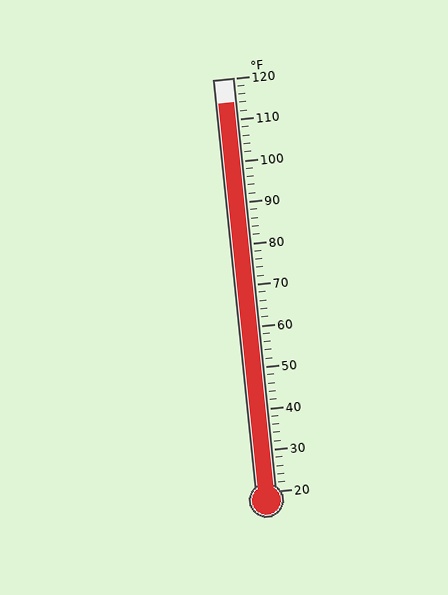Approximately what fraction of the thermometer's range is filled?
The thermometer is filled to approximately 95% of its range.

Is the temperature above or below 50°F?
The temperature is above 50°F.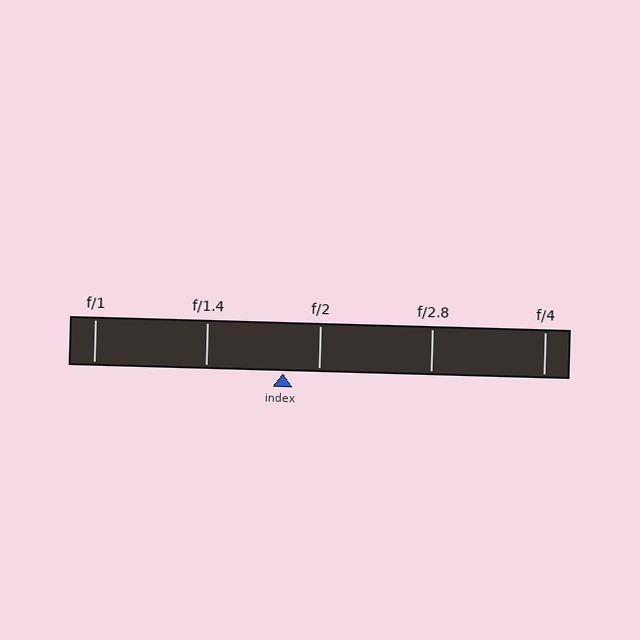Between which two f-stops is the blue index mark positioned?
The index mark is between f/1.4 and f/2.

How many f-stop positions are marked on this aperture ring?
There are 5 f-stop positions marked.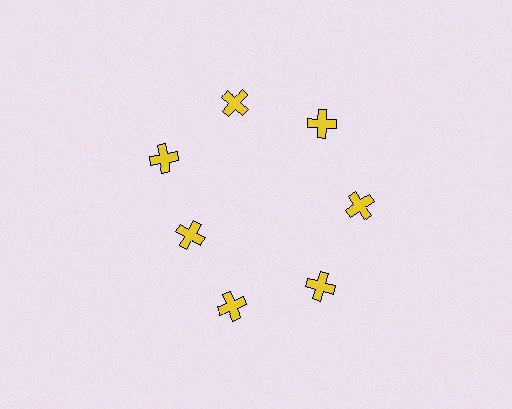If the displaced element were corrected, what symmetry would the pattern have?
It would have 7-fold rotational symmetry — the pattern would map onto itself every 51 degrees.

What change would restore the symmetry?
The symmetry would be restored by moving it outward, back onto the ring so that all 7 crosses sit at equal angles and equal distance from the center.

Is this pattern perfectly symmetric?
No. The 7 yellow crosses are arranged in a ring, but one element near the 8 o'clock position is pulled inward toward the center, breaking the 7-fold rotational symmetry.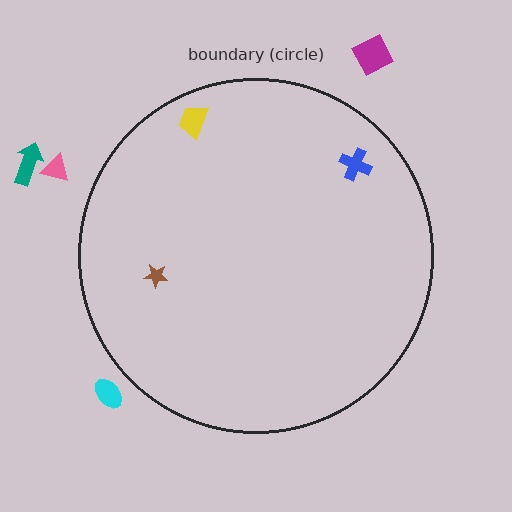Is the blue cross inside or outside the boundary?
Inside.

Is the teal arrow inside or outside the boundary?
Outside.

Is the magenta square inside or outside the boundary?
Outside.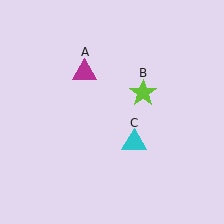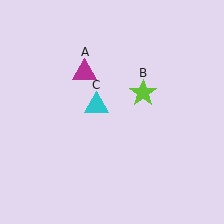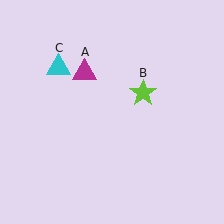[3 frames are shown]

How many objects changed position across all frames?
1 object changed position: cyan triangle (object C).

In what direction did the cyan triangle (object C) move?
The cyan triangle (object C) moved up and to the left.